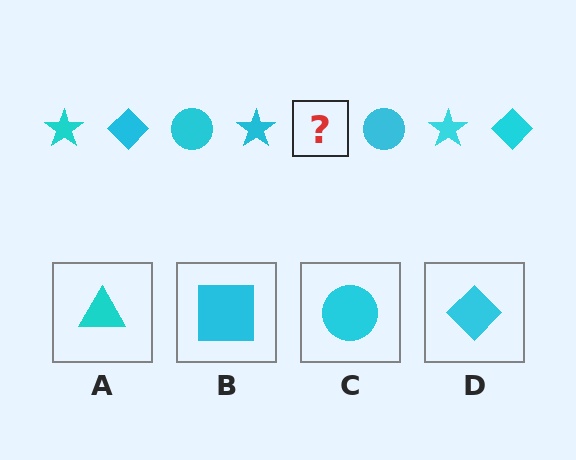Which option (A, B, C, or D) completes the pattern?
D.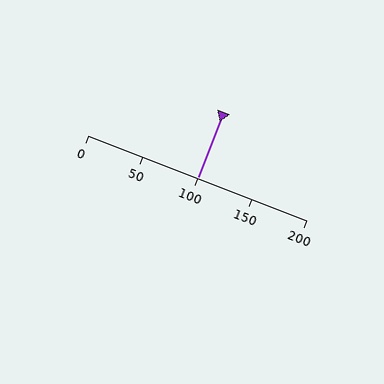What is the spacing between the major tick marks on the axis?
The major ticks are spaced 50 apart.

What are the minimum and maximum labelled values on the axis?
The axis runs from 0 to 200.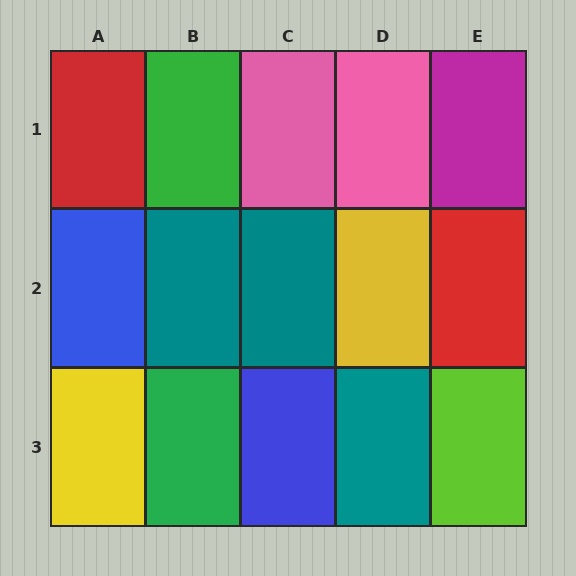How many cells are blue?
2 cells are blue.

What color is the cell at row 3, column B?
Green.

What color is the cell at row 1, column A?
Red.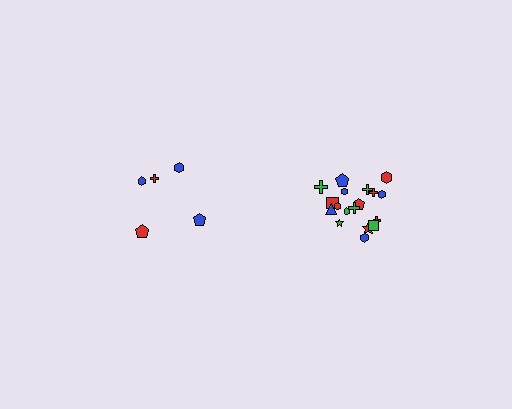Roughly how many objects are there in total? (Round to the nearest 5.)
Roughly 25 objects in total.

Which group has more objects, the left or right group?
The right group.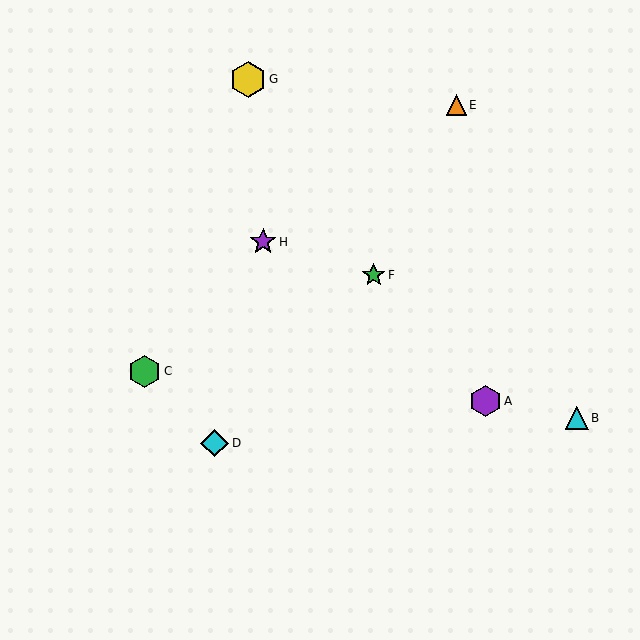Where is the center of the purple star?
The center of the purple star is at (263, 242).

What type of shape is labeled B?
Shape B is a cyan triangle.